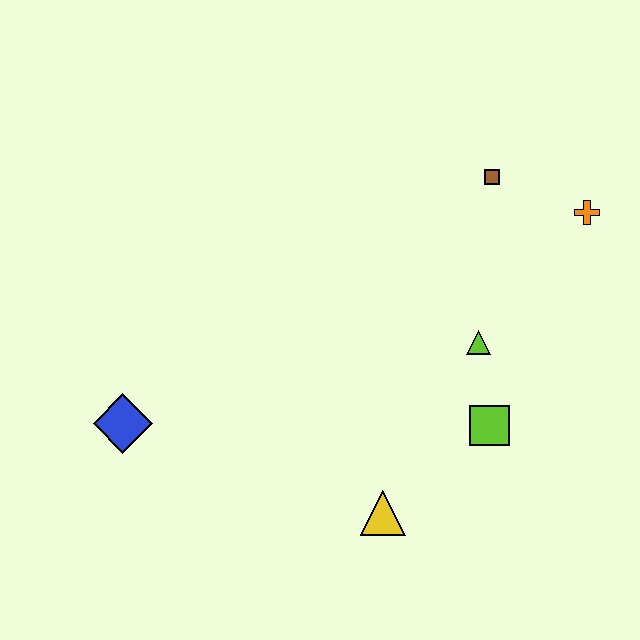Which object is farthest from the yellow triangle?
The orange cross is farthest from the yellow triangle.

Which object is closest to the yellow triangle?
The lime square is closest to the yellow triangle.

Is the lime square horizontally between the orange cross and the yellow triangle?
Yes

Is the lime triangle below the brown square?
Yes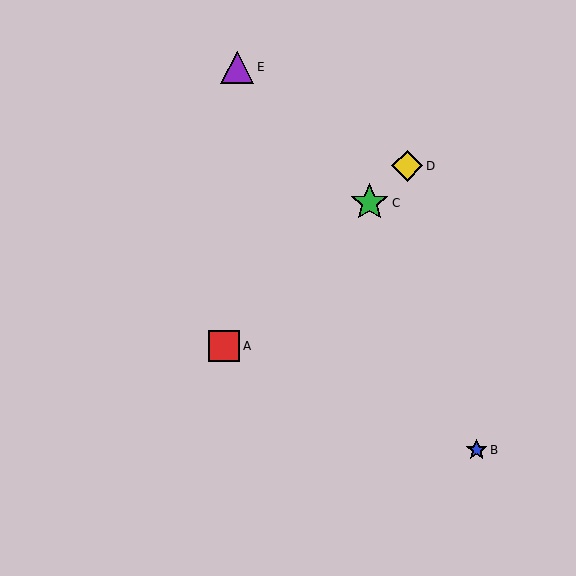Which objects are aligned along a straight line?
Objects A, C, D are aligned along a straight line.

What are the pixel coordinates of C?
Object C is at (370, 203).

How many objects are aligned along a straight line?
3 objects (A, C, D) are aligned along a straight line.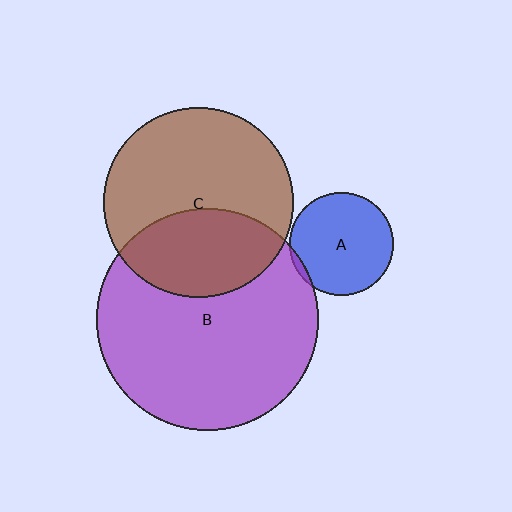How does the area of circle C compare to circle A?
Approximately 3.4 times.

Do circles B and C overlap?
Yes.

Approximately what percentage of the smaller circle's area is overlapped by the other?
Approximately 35%.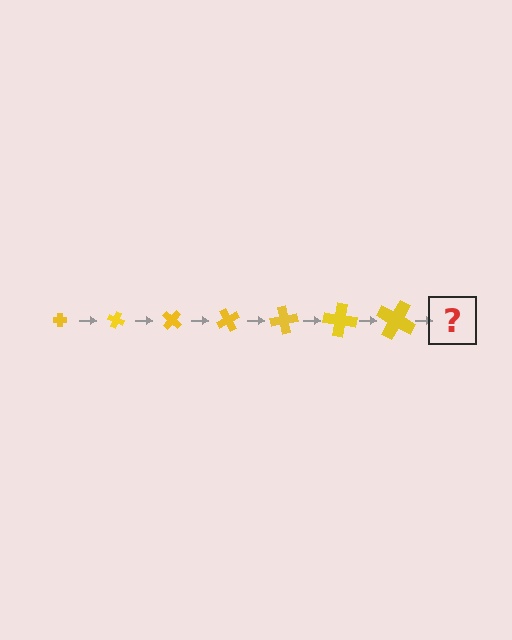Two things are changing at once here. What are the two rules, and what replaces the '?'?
The two rules are that the cross grows larger each step and it rotates 20 degrees each step. The '?' should be a cross, larger than the previous one and rotated 140 degrees from the start.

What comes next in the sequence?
The next element should be a cross, larger than the previous one and rotated 140 degrees from the start.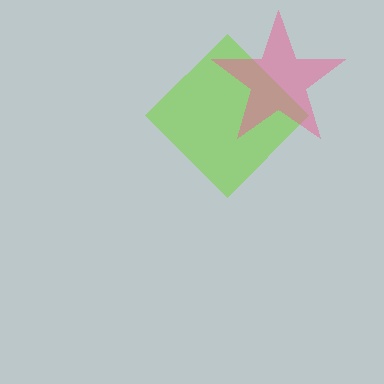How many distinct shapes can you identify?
There are 2 distinct shapes: a lime diamond, a pink star.